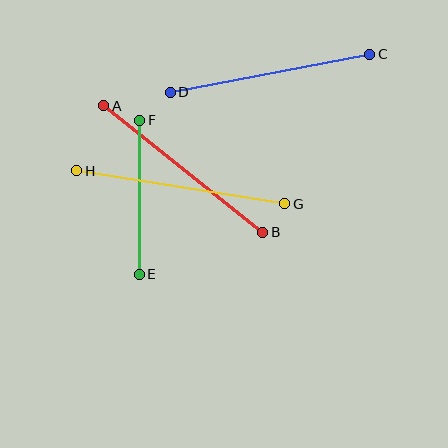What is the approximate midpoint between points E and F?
The midpoint is at approximately (139, 197) pixels.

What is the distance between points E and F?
The distance is approximately 154 pixels.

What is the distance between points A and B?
The distance is approximately 203 pixels.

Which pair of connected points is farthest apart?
Points G and H are farthest apart.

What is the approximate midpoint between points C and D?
The midpoint is at approximately (270, 73) pixels.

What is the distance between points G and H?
The distance is approximately 211 pixels.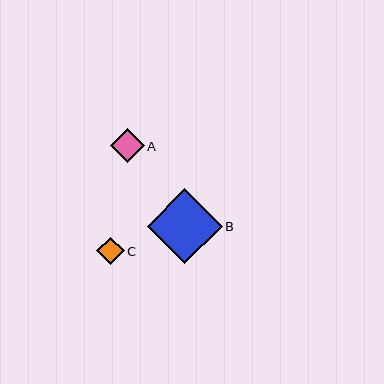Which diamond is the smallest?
Diamond C is the smallest with a size of approximately 28 pixels.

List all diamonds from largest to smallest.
From largest to smallest: B, A, C.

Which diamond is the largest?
Diamond B is the largest with a size of approximately 75 pixels.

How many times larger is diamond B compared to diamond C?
Diamond B is approximately 2.7 times the size of diamond C.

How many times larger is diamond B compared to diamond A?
Diamond B is approximately 2.2 times the size of diamond A.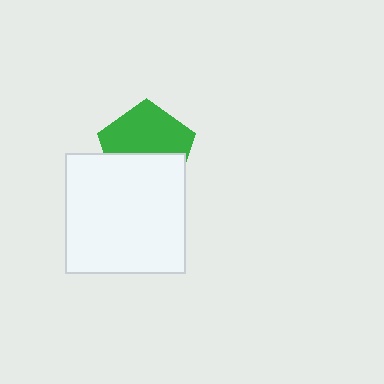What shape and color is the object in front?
The object in front is a white square.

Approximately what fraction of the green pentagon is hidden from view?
Roughly 43% of the green pentagon is hidden behind the white square.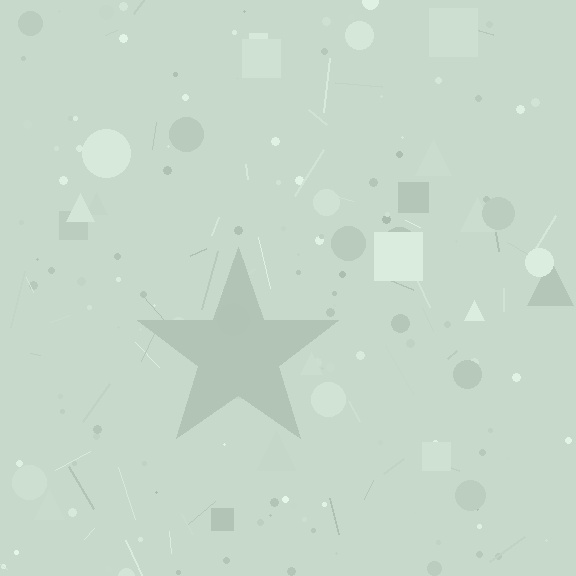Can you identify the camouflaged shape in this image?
The camouflaged shape is a star.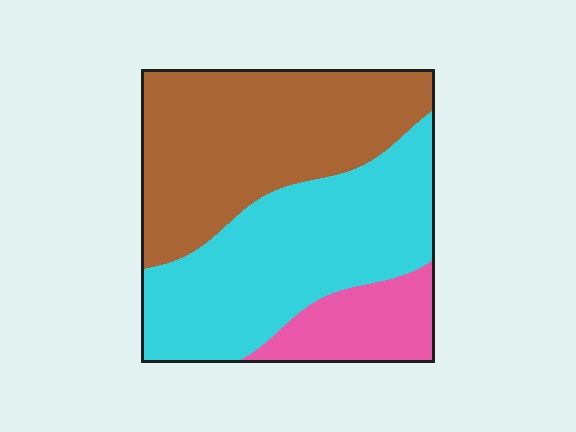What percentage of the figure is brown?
Brown takes up about two fifths (2/5) of the figure.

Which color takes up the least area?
Pink, at roughly 15%.